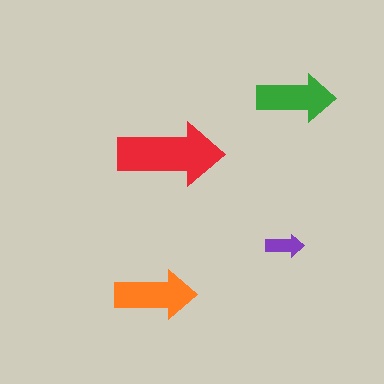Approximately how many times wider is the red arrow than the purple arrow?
About 2.5 times wider.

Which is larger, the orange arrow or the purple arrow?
The orange one.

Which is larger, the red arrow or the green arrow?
The red one.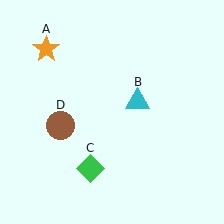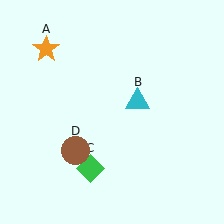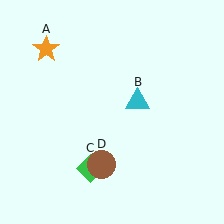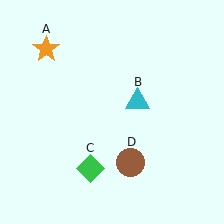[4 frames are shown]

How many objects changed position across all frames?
1 object changed position: brown circle (object D).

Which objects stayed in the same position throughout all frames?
Orange star (object A) and cyan triangle (object B) and green diamond (object C) remained stationary.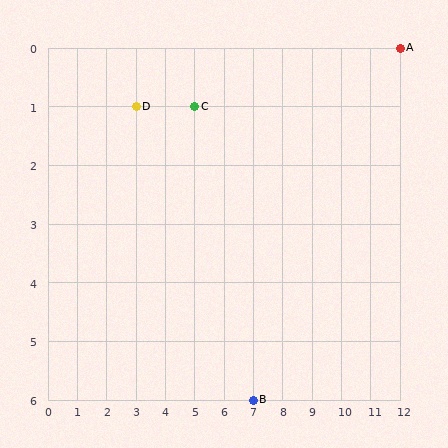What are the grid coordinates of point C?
Point C is at grid coordinates (5, 1).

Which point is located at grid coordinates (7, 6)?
Point B is at (7, 6).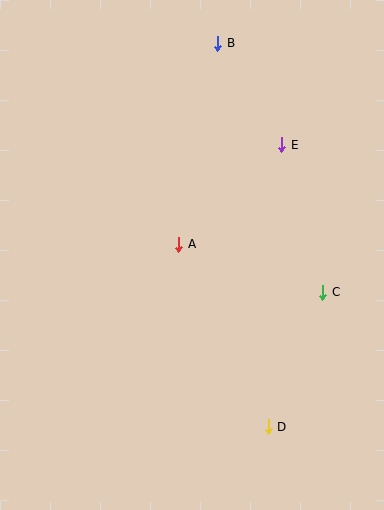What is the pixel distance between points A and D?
The distance between A and D is 204 pixels.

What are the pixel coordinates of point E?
Point E is at (282, 145).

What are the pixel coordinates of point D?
Point D is at (268, 427).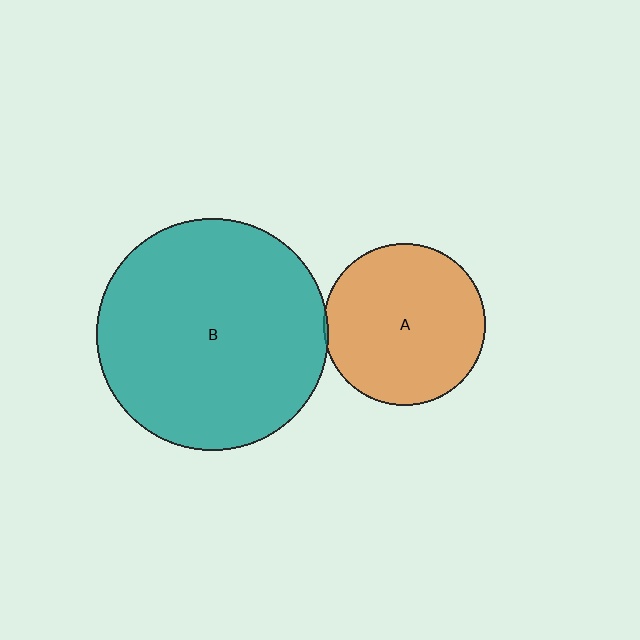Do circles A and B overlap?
Yes.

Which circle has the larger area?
Circle B (teal).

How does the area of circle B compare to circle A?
Approximately 2.1 times.